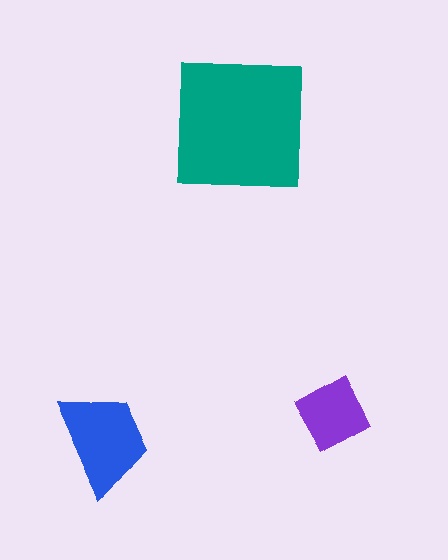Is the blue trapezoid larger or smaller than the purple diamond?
Larger.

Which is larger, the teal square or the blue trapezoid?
The teal square.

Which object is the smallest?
The purple diamond.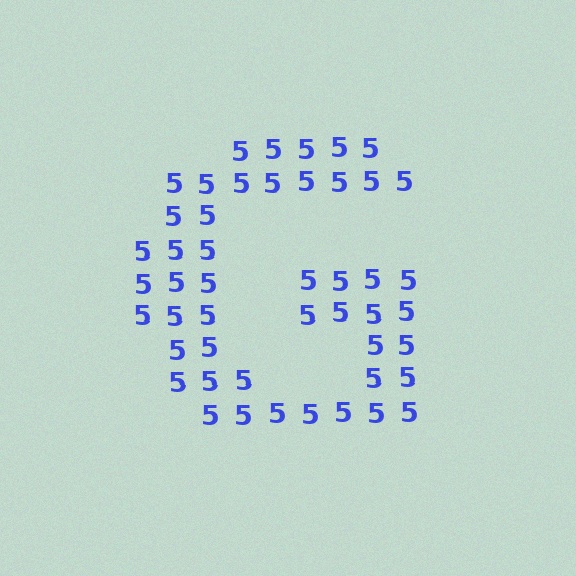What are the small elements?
The small elements are digit 5's.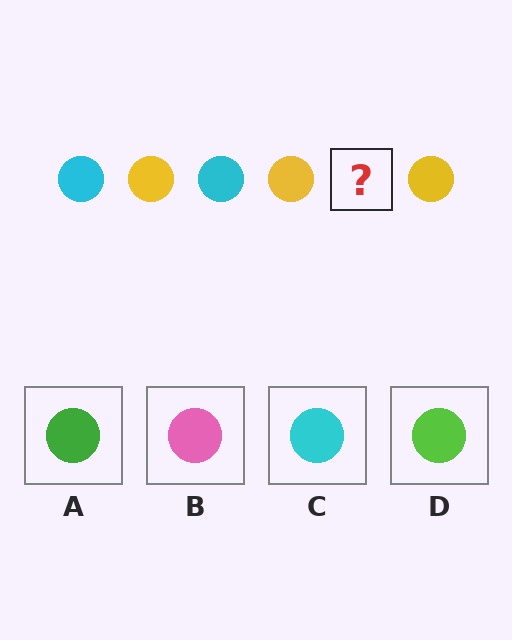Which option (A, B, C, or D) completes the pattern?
C.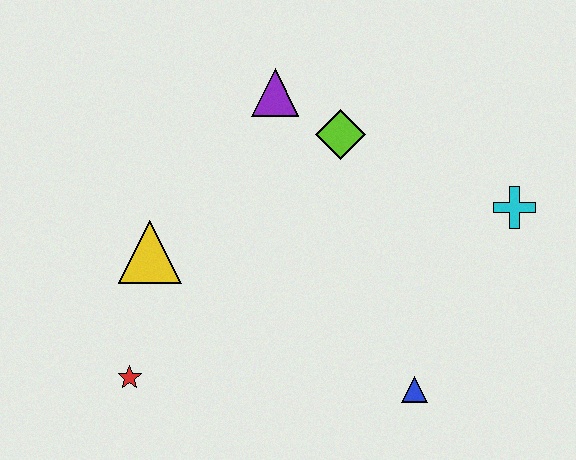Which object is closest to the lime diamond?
The purple triangle is closest to the lime diamond.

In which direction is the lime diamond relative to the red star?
The lime diamond is above the red star.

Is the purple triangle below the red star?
No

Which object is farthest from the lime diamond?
The red star is farthest from the lime diamond.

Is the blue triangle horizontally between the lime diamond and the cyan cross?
Yes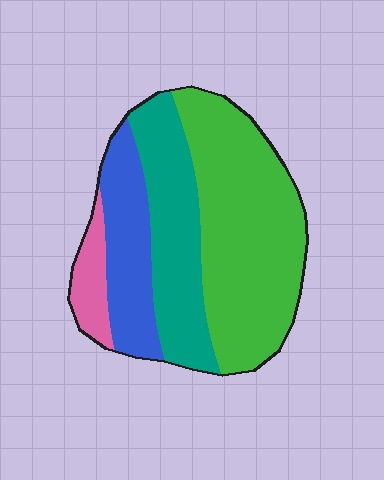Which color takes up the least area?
Pink, at roughly 10%.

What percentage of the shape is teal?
Teal covers 26% of the shape.